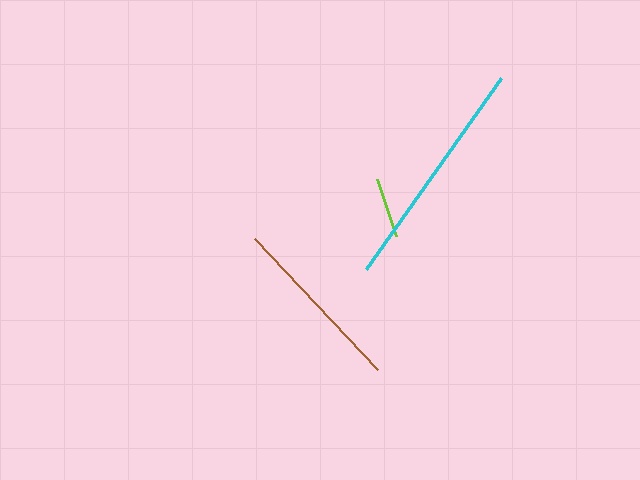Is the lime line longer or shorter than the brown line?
The brown line is longer than the lime line.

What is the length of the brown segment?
The brown segment is approximately 180 pixels long.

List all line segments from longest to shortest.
From longest to shortest: cyan, brown, lime.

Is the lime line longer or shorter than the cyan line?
The cyan line is longer than the lime line.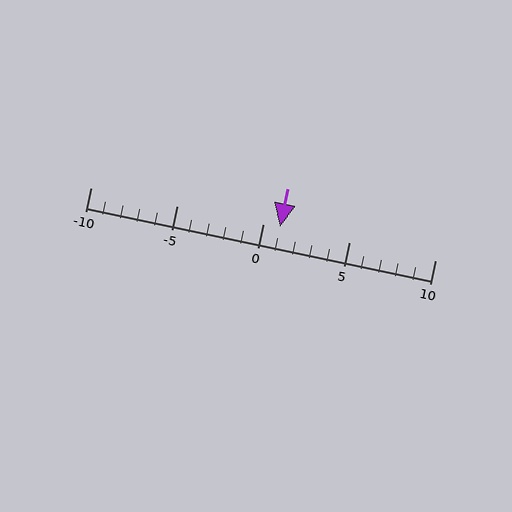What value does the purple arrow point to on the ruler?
The purple arrow points to approximately 1.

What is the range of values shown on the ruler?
The ruler shows values from -10 to 10.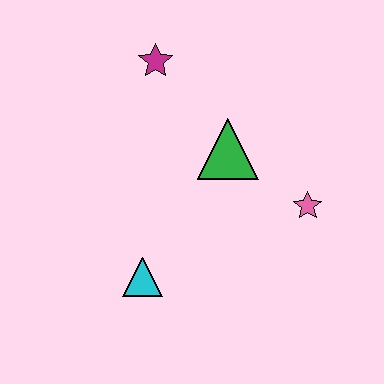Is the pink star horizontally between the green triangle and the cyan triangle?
No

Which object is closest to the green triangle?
The pink star is closest to the green triangle.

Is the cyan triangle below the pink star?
Yes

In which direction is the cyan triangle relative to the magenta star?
The cyan triangle is below the magenta star.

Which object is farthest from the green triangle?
The cyan triangle is farthest from the green triangle.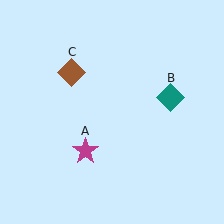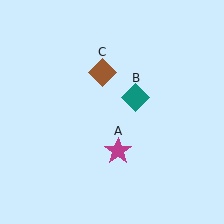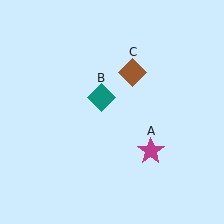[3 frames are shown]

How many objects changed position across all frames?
3 objects changed position: magenta star (object A), teal diamond (object B), brown diamond (object C).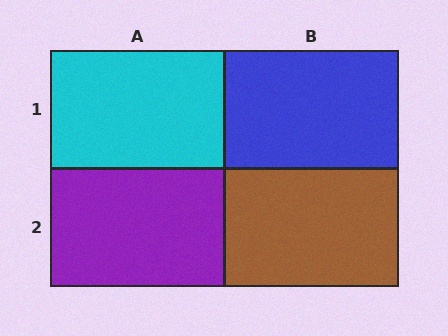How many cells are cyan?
1 cell is cyan.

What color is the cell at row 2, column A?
Purple.